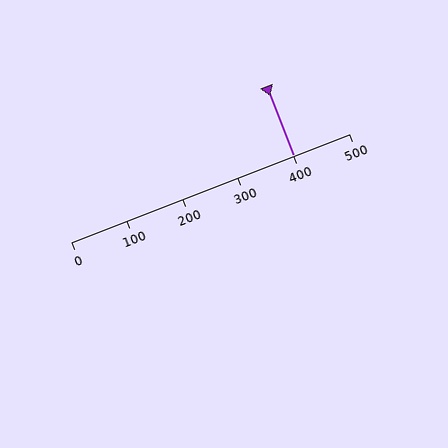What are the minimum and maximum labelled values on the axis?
The axis runs from 0 to 500.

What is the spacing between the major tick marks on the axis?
The major ticks are spaced 100 apart.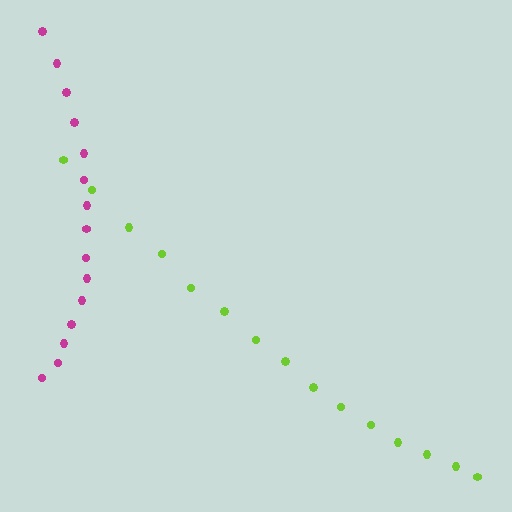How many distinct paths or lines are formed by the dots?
There are 2 distinct paths.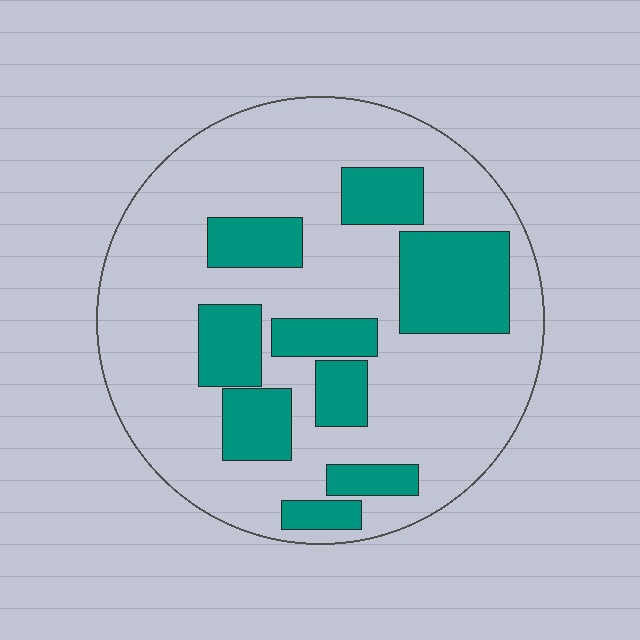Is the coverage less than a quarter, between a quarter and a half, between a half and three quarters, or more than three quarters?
Between a quarter and a half.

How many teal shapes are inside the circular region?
9.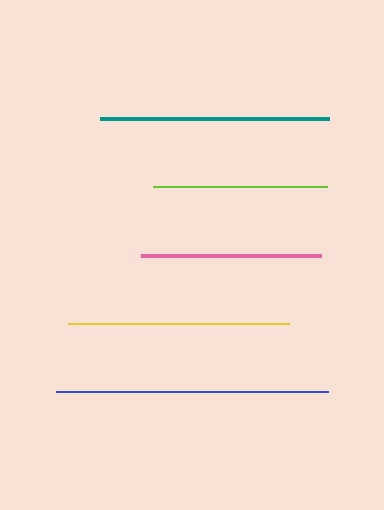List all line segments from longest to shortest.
From longest to shortest: blue, teal, yellow, pink, lime.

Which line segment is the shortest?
The lime line is the shortest at approximately 174 pixels.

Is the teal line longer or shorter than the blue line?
The blue line is longer than the teal line.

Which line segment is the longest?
The blue line is the longest at approximately 272 pixels.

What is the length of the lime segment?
The lime segment is approximately 174 pixels long.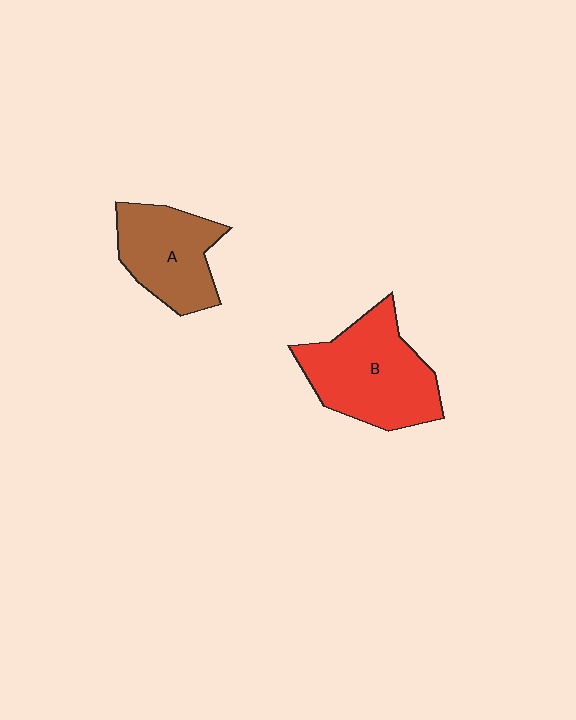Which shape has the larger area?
Shape B (red).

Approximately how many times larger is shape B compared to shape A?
Approximately 1.3 times.